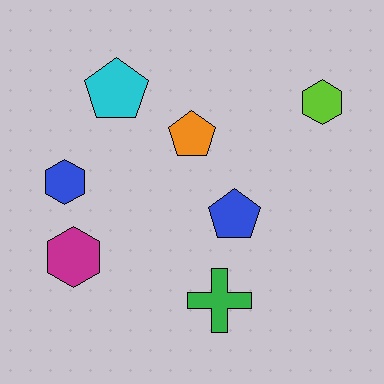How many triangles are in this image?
There are no triangles.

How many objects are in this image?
There are 7 objects.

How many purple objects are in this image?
There are no purple objects.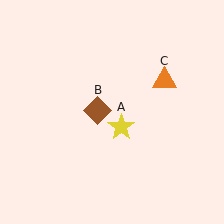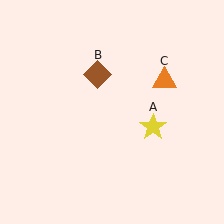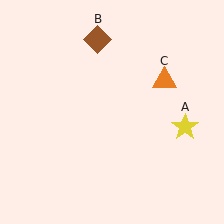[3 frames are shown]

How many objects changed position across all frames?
2 objects changed position: yellow star (object A), brown diamond (object B).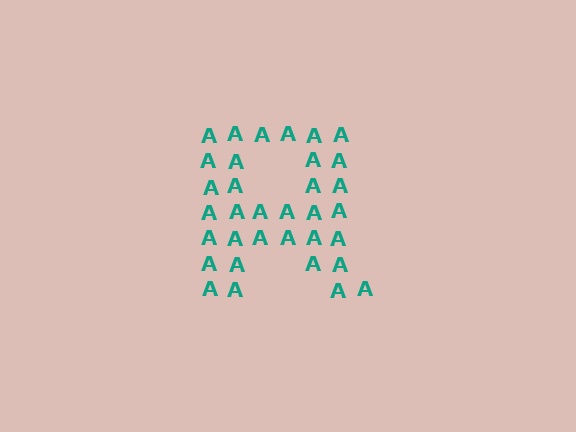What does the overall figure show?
The overall figure shows the letter R.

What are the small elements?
The small elements are letter A's.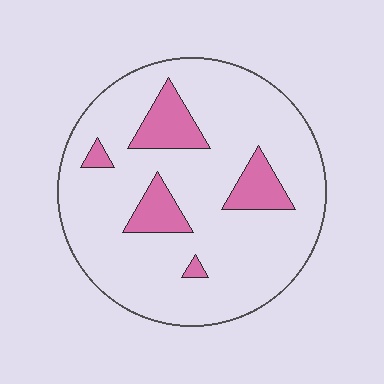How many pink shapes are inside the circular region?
5.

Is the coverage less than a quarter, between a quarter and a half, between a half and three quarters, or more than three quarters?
Less than a quarter.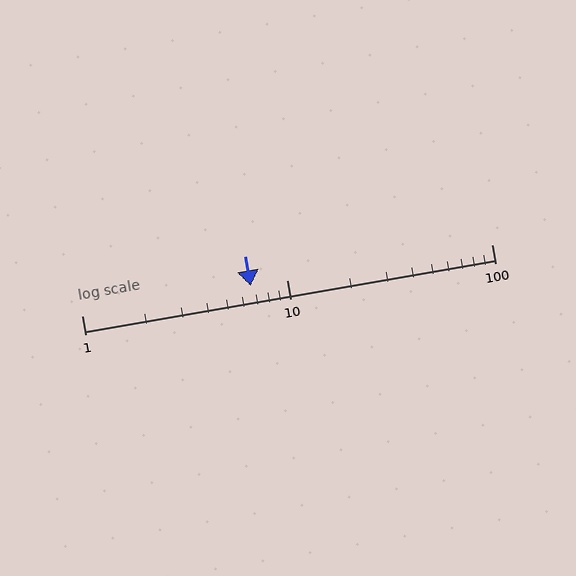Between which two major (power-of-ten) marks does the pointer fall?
The pointer is between 1 and 10.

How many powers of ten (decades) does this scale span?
The scale spans 2 decades, from 1 to 100.